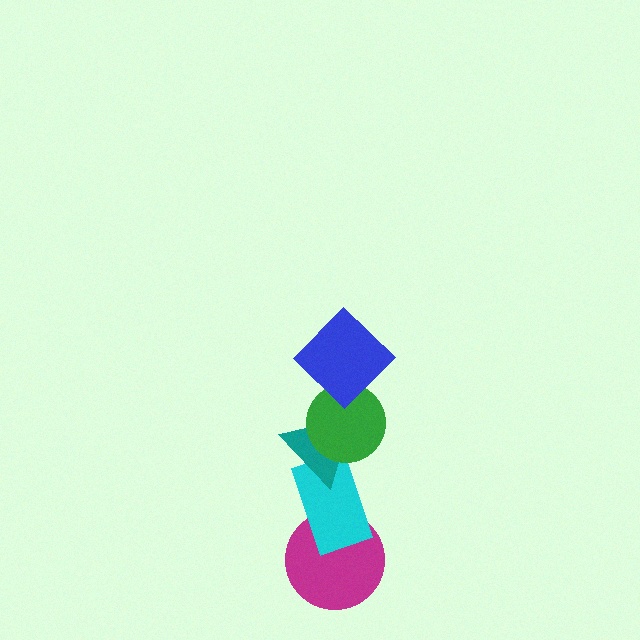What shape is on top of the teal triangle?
The green circle is on top of the teal triangle.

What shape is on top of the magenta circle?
The cyan rectangle is on top of the magenta circle.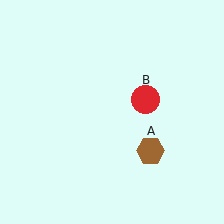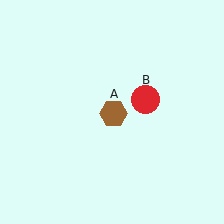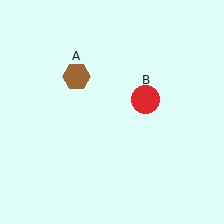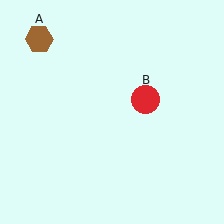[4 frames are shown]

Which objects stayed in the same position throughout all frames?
Red circle (object B) remained stationary.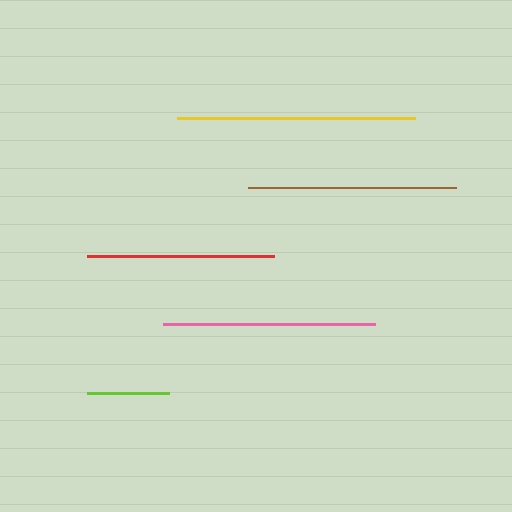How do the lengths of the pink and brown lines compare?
The pink and brown lines are approximately the same length.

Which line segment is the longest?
The yellow line is the longest at approximately 238 pixels.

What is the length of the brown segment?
The brown segment is approximately 208 pixels long.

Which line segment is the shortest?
The lime line is the shortest at approximately 81 pixels.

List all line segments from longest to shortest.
From longest to shortest: yellow, pink, brown, red, lime.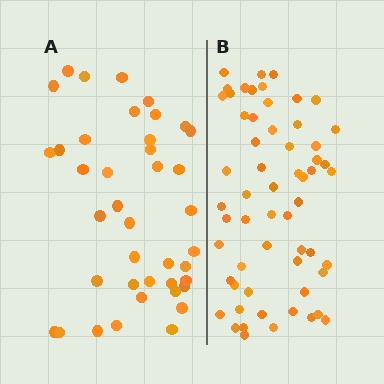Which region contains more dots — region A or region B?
Region B (the right region) has more dots.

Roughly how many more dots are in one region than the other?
Region B has approximately 20 more dots than region A.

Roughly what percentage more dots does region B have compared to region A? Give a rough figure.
About 50% more.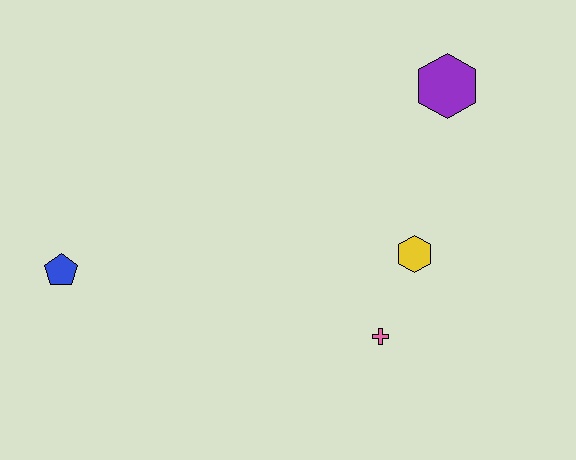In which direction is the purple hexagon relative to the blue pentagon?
The purple hexagon is to the right of the blue pentagon.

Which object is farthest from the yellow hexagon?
The blue pentagon is farthest from the yellow hexagon.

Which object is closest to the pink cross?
The yellow hexagon is closest to the pink cross.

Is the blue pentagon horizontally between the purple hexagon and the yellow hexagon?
No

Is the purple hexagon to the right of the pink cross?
Yes